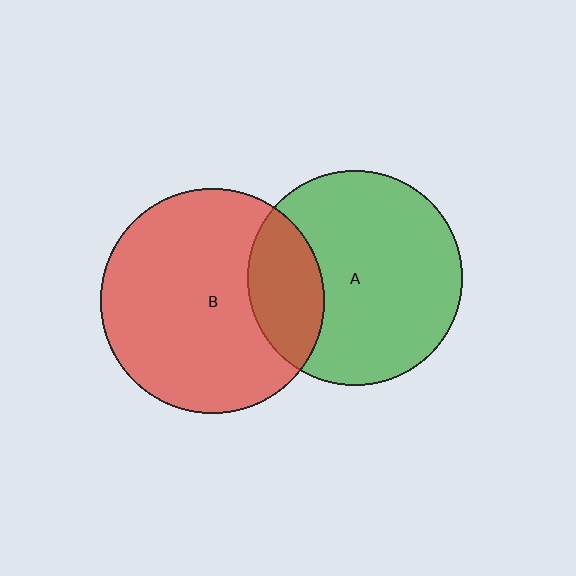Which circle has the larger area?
Circle B (red).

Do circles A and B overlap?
Yes.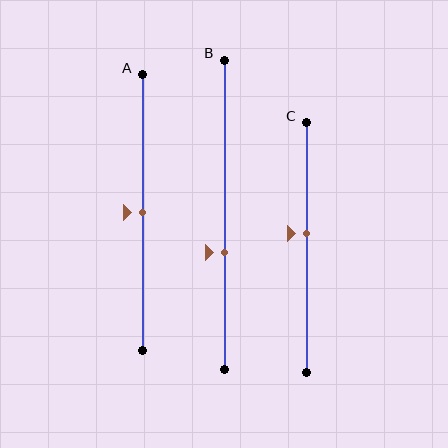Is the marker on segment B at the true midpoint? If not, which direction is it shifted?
No, the marker on segment B is shifted downward by about 12% of the segment length.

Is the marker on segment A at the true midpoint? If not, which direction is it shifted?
Yes, the marker on segment A is at the true midpoint.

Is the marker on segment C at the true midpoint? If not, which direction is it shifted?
No, the marker on segment C is shifted upward by about 6% of the segment length.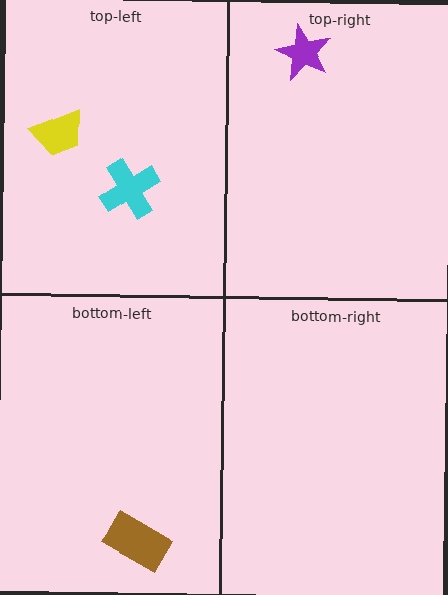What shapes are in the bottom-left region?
The brown rectangle.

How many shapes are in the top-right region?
1.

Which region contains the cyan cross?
The top-left region.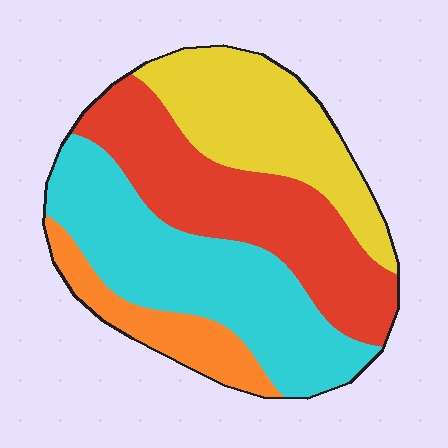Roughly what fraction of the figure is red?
Red takes up about one third (1/3) of the figure.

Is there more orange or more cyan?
Cyan.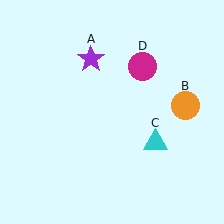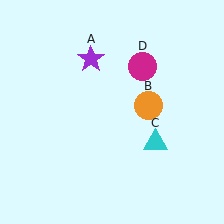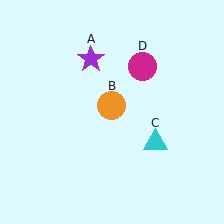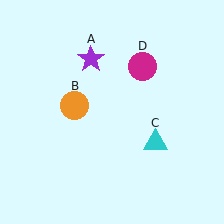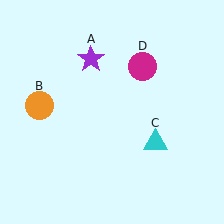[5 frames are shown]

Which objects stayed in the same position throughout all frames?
Purple star (object A) and cyan triangle (object C) and magenta circle (object D) remained stationary.